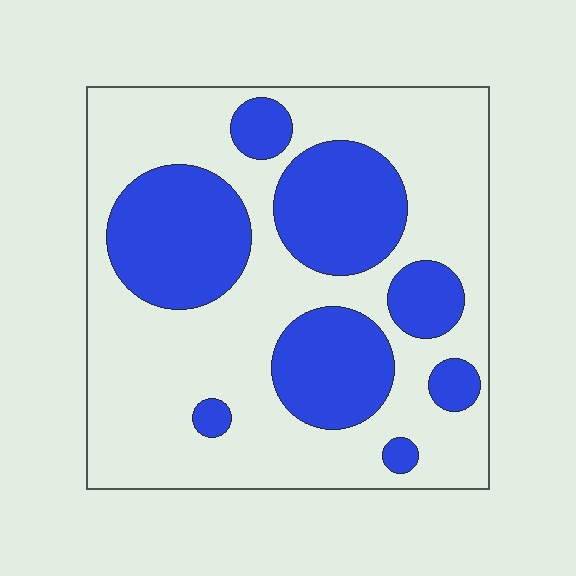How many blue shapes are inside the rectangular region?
8.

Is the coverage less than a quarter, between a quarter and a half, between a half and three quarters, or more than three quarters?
Between a quarter and a half.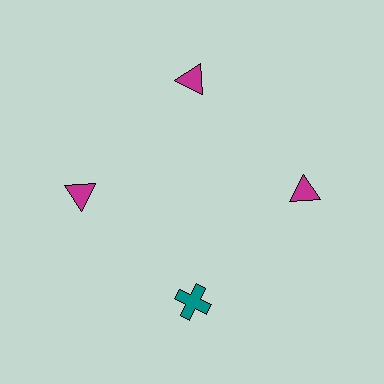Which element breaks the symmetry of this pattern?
The teal cross at roughly the 6 o'clock position breaks the symmetry. All other shapes are magenta triangles.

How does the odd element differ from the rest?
It differs in both color (teal instead of magenta) and shape (cross instead of triangle).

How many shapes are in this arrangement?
There are 4 shapes arranged in a ring pattern.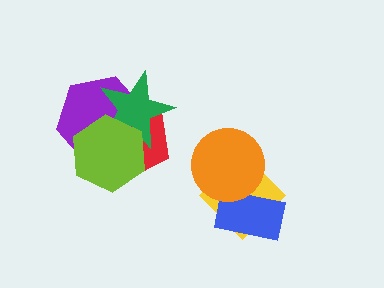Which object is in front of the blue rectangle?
The orange circle is in front of the blue rectangle.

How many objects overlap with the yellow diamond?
2 objects overlap with the yellow diamond.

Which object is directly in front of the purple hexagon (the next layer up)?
The green star is directly in front of the purple hexagon.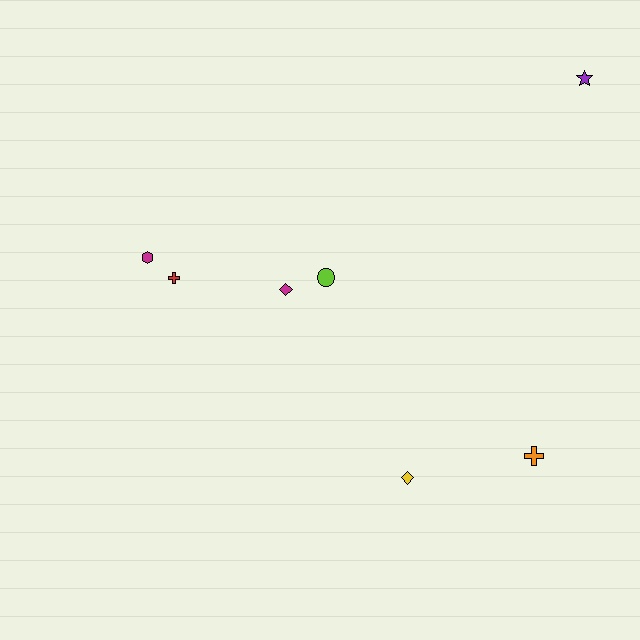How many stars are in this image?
There is 1 star.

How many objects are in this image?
There are 7 objects.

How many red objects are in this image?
There is 1 red object.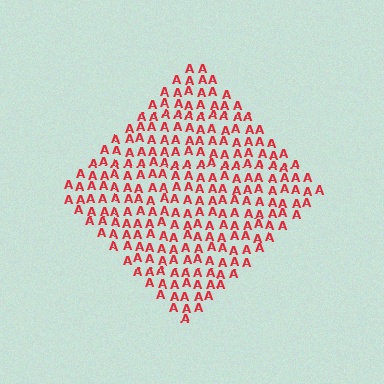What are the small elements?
The small elements are letter A's.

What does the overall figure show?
The overall figure shows a diamond.